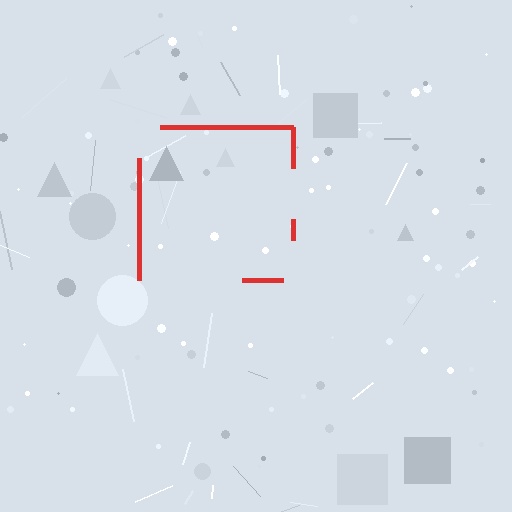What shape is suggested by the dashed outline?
The dashed outline suggests a square.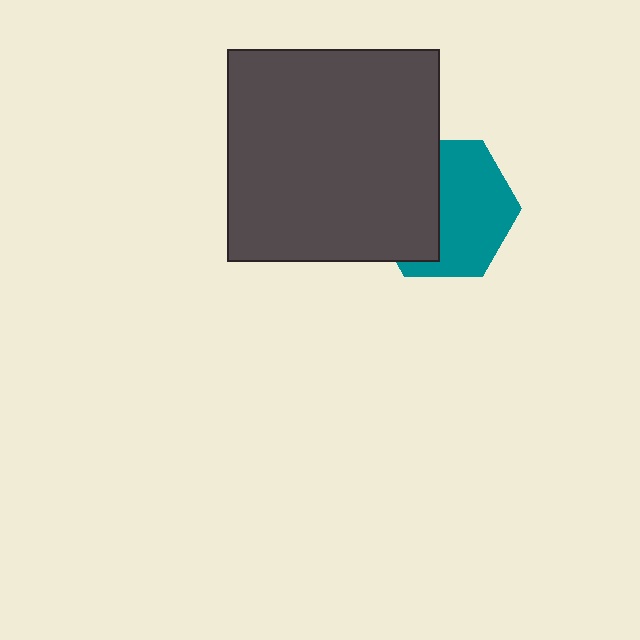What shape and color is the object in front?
The object in front is a dark gray square.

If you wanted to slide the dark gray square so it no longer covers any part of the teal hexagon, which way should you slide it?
Slide it left — that is the most direct way to separate the two shapes.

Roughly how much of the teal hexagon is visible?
About half of it is visible (roughly 57%).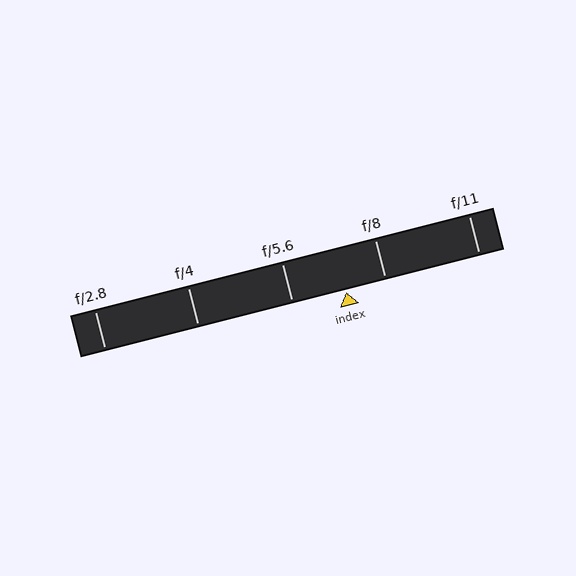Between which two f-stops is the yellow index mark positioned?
The index mark is between f/5.6 and f/8.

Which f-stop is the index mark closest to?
The index mark is closest to f/8.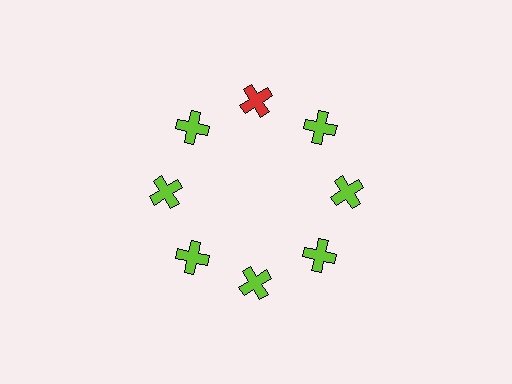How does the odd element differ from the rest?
It has a different color: red instead of lime.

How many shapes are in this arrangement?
There are 8 shapes arranged in a ring pattern.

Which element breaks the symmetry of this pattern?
The red cross at roughly the 12 o'clock position breaks the symmetry. All other shapes are lime crosses.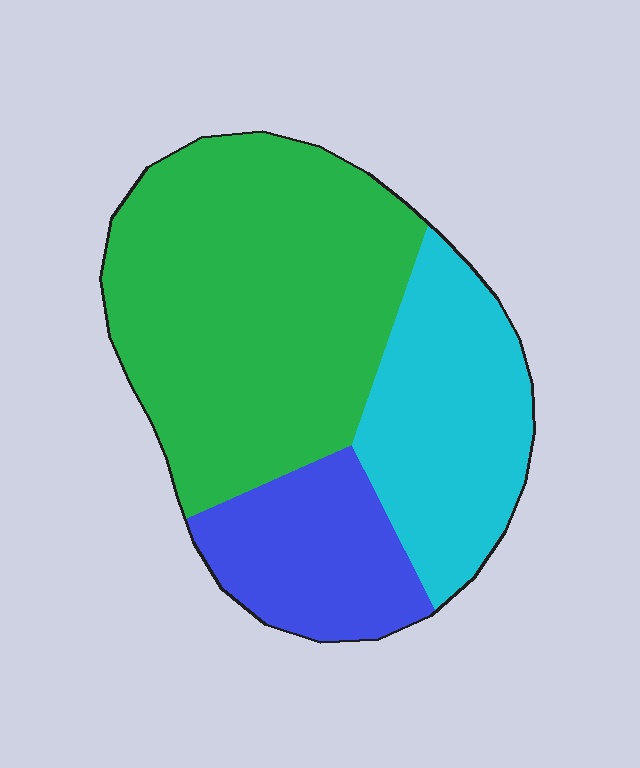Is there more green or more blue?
Green.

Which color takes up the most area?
Green, at roughly 55%.